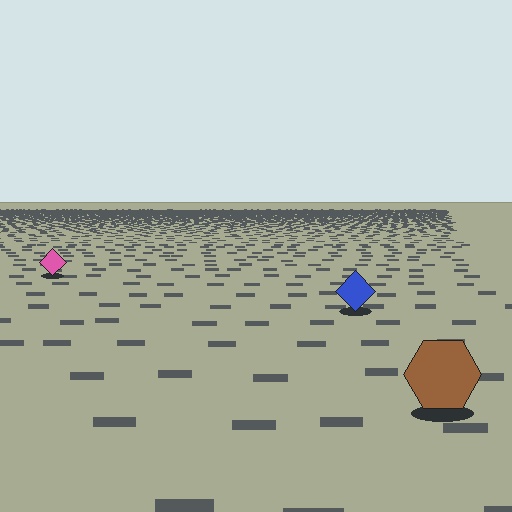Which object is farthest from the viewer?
The pink diamond is farthest from the viewer. It appears smaller and the ground texture around it is denser.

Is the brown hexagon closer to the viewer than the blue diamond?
Yes. The brown hexagon is closer — you can tell from the texture gradient: the ground texture is coarser near it.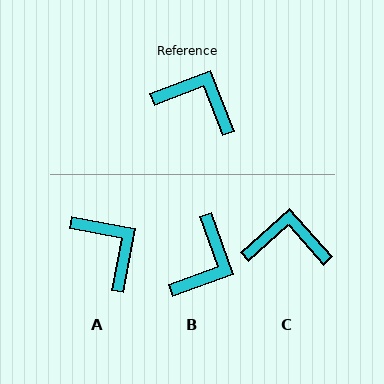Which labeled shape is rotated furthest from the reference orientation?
B, about 91 degrees away.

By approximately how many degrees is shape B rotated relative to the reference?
Approximately 91 degrees clockwise.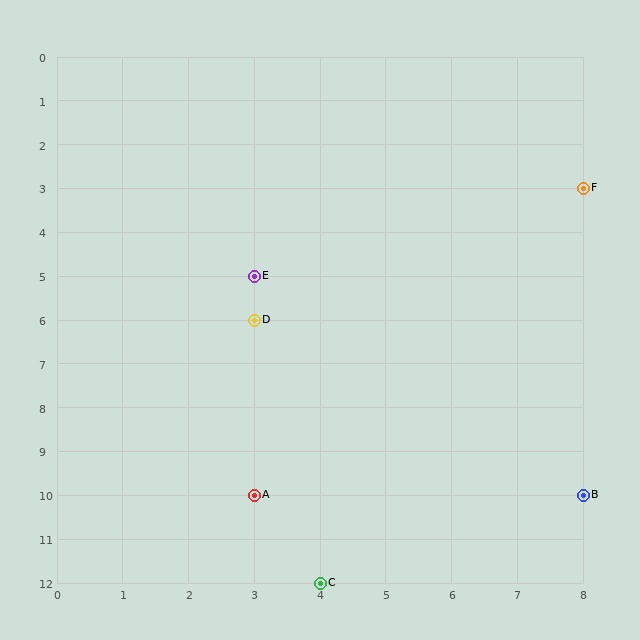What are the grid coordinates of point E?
Point E is at grid coordinates (3, 5).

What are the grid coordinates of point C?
Point C is at grid coordinates (4, 12).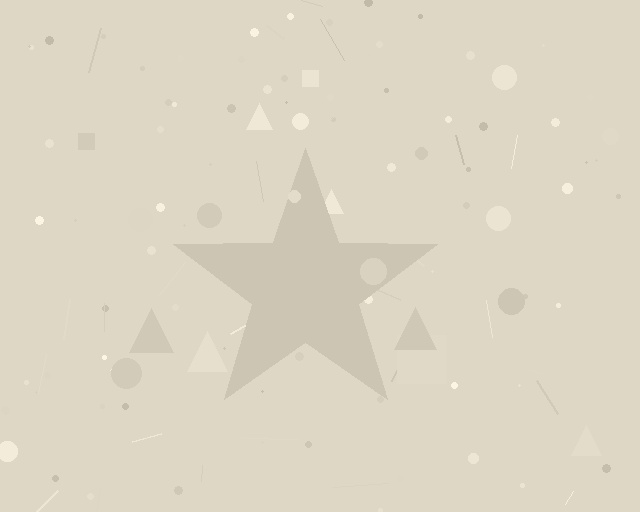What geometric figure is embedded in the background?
A star is embedded in the background.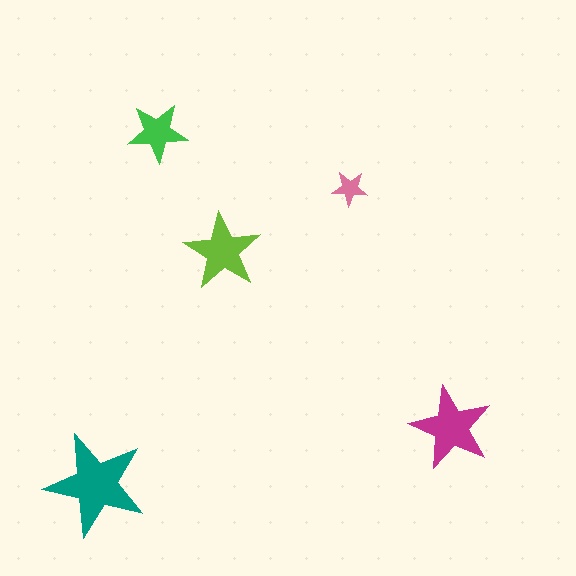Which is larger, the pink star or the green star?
The green one.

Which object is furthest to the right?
The magenta star is rightmost.